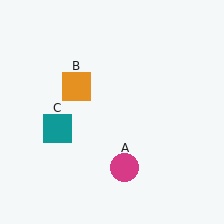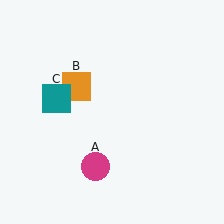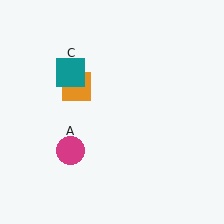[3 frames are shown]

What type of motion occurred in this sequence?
The magenta circle (object A), teal square (object C) rotated clockwise around the center of the scene.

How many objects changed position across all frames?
2 objects changed position: magenta circle (object A), teal square (object C).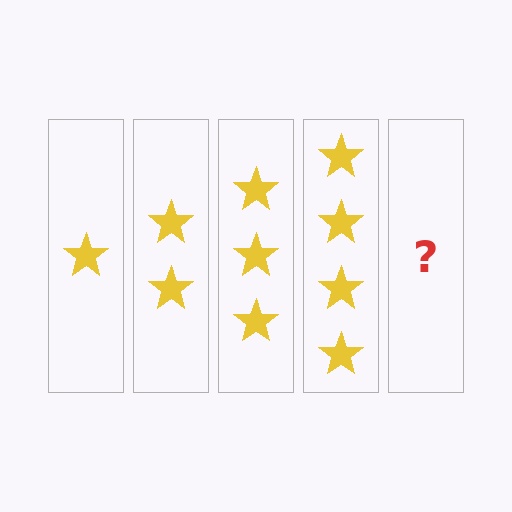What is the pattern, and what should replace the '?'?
The pattern is that each step adds one more star. The '?' should be 5 stars.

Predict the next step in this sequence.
The next step is 5 stars.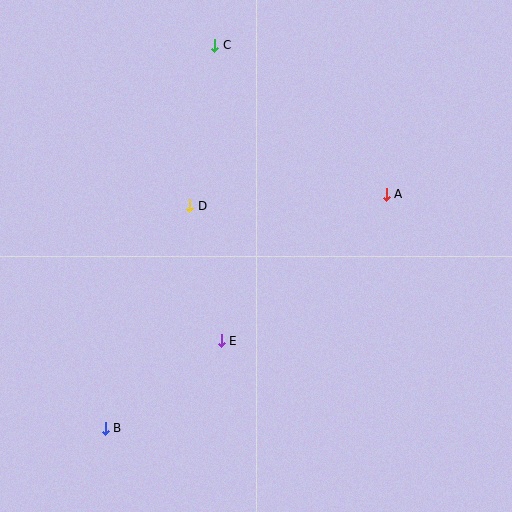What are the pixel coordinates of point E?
Point E is at (221, 341).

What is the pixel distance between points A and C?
The distance between A and C is 227 pixels.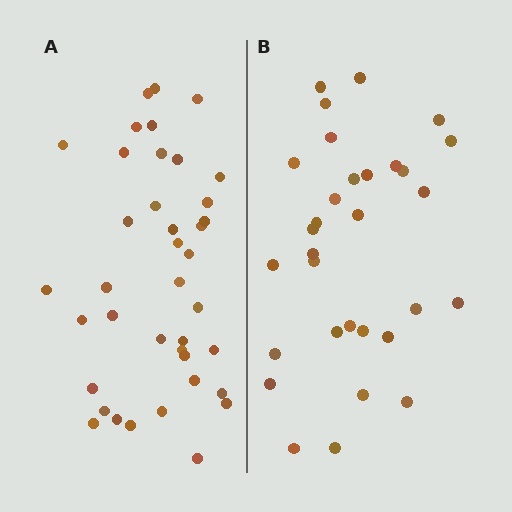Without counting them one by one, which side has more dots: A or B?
Region A (the left region) has more dots.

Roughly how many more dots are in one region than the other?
Region A has roughly 8 or so more dots than region B.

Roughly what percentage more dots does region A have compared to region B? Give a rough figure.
About 25% more.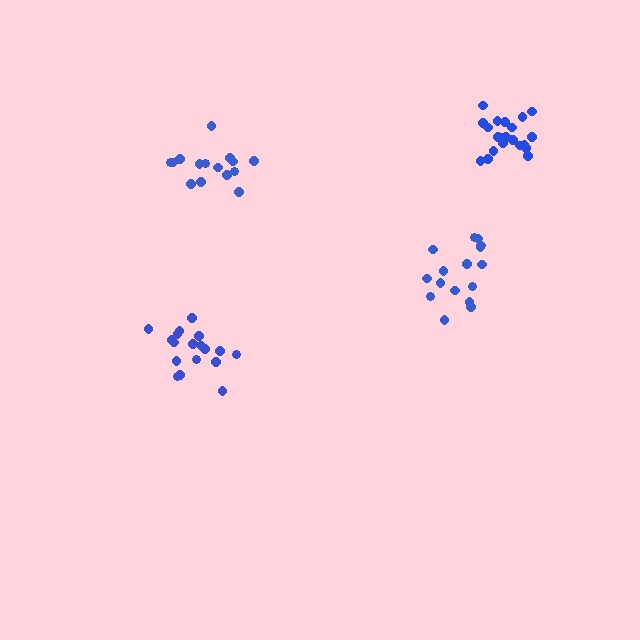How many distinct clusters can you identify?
There are 4 distinct clusters.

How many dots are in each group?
Group 1: 18 dots, Group 2: 16 dots, Group 3: 15 dots, Group 4: 21 dots (70 total).